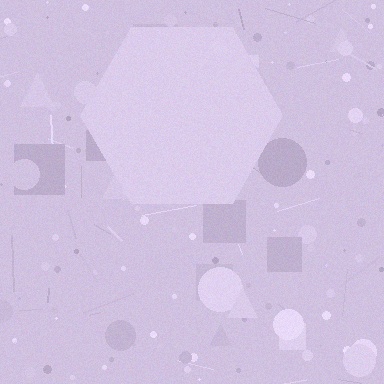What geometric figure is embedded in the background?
A hexagon is embedded in the background.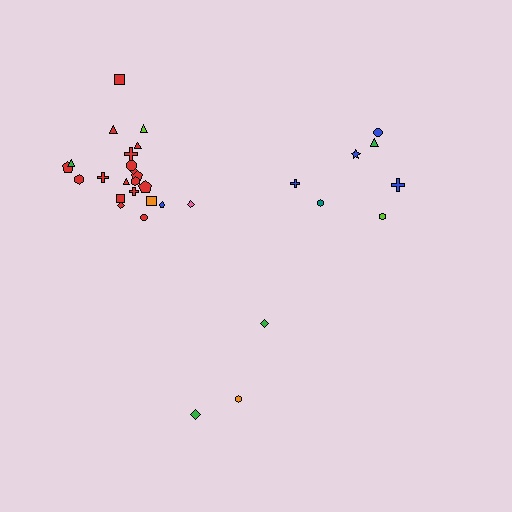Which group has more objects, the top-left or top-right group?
The top-left group.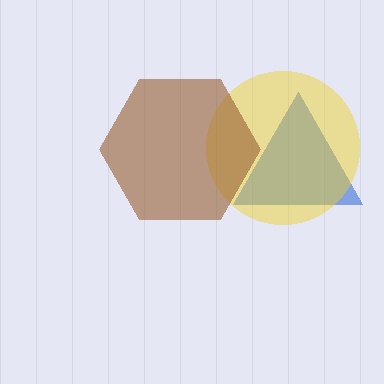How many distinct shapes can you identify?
There are 3 distinct shapes: a blue triangle, a yellow circle, a brown hexagon.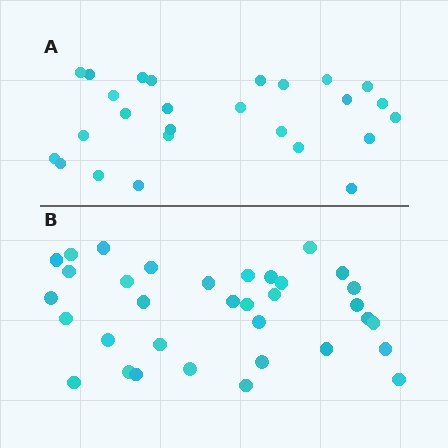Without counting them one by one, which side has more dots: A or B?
Region B (the bottom region) has more dots.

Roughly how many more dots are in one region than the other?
Region B has roughly 8 or so more dots than region A.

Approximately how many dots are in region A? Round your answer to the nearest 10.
About 30 dots. (The exact count is 26, which rounds to 30.)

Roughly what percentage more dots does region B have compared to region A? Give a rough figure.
About 30% more.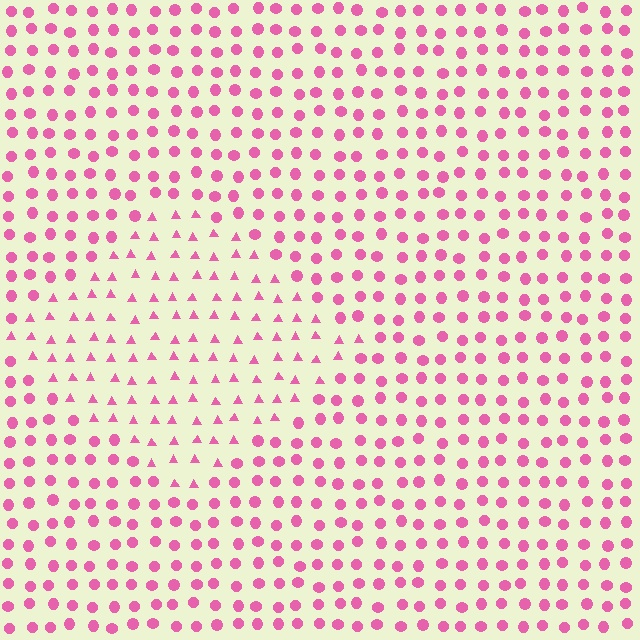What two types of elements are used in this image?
The image uses triangles inside the diamond region and circles outside it.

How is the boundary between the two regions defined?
The boundary is defined by a change in element shape: triangles inside vs. circles outside. All elements share the same color and spacing.